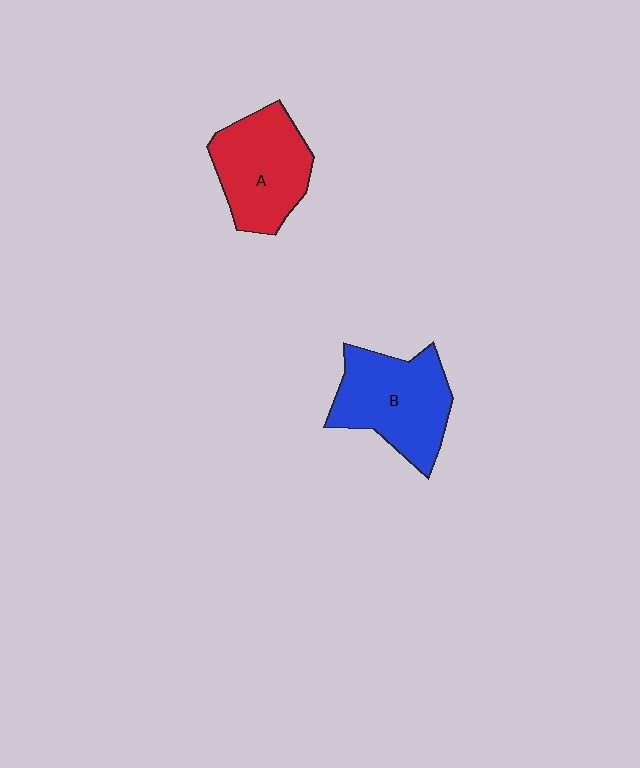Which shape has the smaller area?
Shape A (red).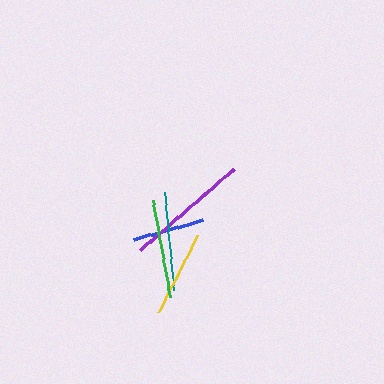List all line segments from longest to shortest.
From longest to shortest: purple, teal, green, yellow, blue.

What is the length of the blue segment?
The blue segment is approximately 72 pixels long.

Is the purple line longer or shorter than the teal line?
The purple line is longer than the teal line.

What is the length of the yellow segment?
The yellow segment is approximately 86 pixels long.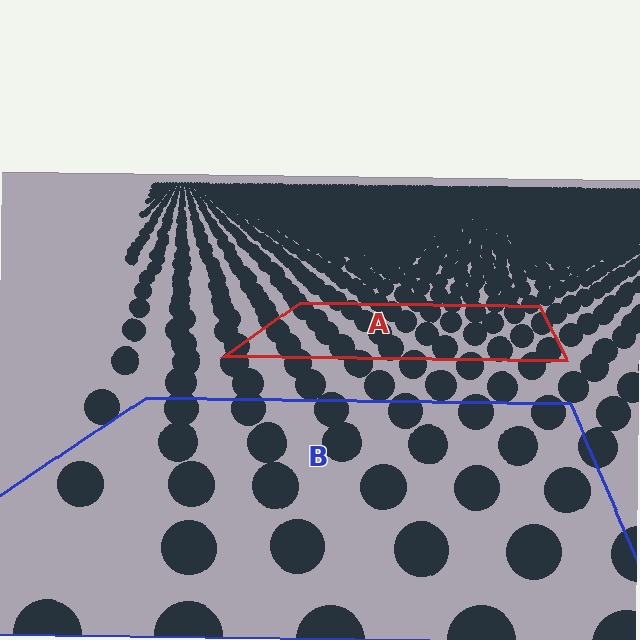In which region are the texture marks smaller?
The texture marks are smaller in region A, because it is farther away.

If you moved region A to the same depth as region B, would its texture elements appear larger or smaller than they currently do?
They would appear larger. At a closer depth, the same texture elements are projected at a bigger on-screen size.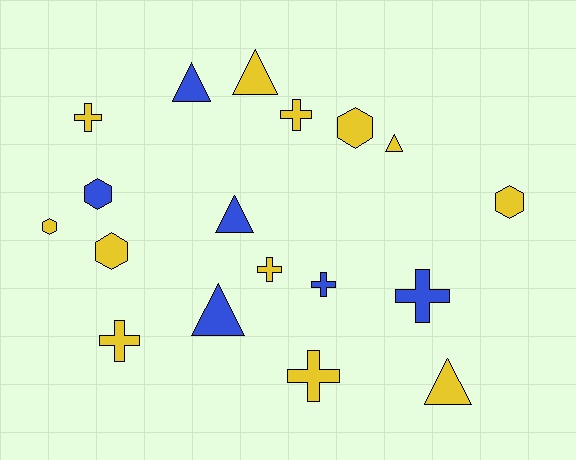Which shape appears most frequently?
Cross, with 7 objects.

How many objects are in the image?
There are 18 objects.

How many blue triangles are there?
There are 3 blue triangles.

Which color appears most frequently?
Yellow, with 12 objects.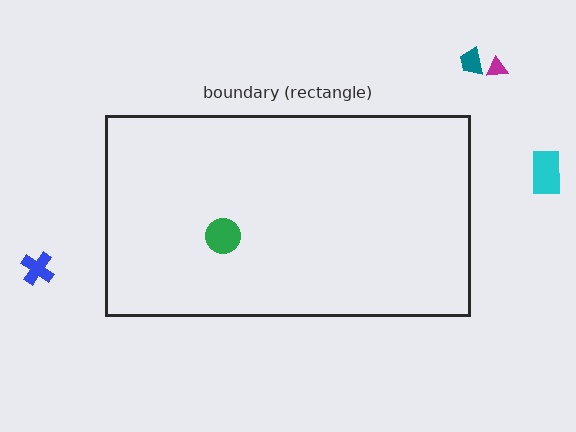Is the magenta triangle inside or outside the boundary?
Outside.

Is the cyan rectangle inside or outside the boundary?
Outside.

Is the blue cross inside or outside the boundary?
Outside.